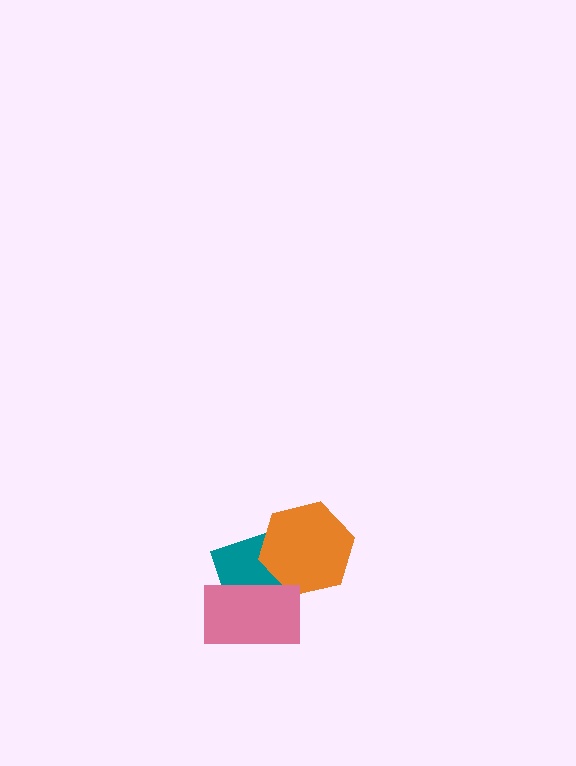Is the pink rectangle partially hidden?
No, no other shape covers it.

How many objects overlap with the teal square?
2 objects overlap with the teal square.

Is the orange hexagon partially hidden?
Yes, it is partially covered by another shape.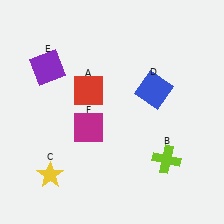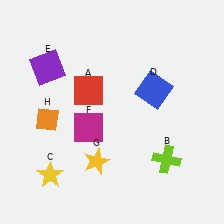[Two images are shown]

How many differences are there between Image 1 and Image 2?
There are 2 differences between the two images.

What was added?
A yellow star (G), an orange diamond (H) were added in Image 2.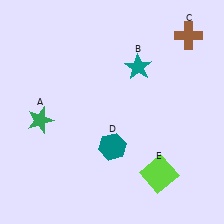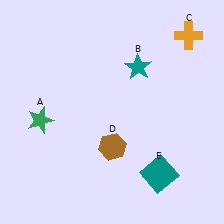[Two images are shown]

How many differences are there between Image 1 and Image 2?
There are 3 differences between the two images.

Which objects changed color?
C changed from brown to orange. D changed from teal to brown. E changed from lime to teal.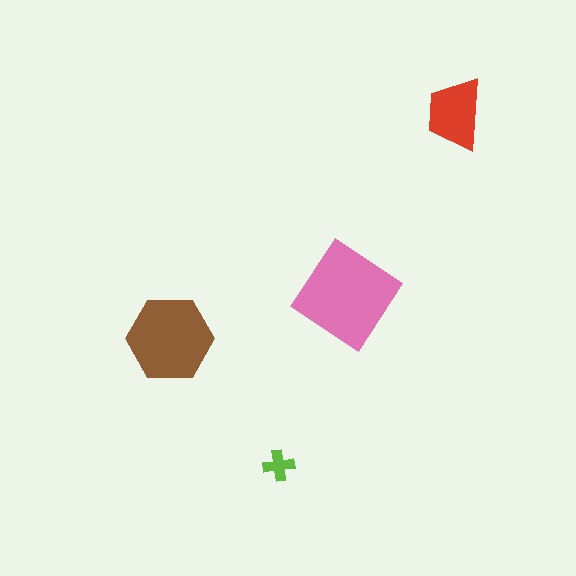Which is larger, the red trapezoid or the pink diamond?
The pink diamond.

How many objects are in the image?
There are 4 objects in the image.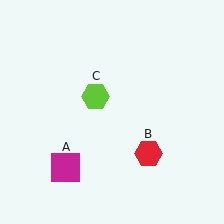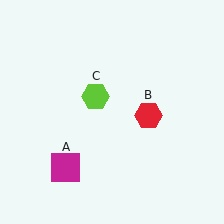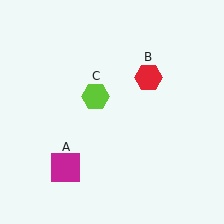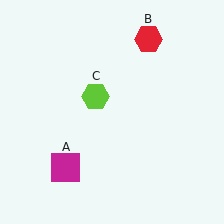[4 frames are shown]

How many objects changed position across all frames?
1 object changed position: red hexagon (object B).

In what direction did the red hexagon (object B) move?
The red hexagon (object B) moved up.